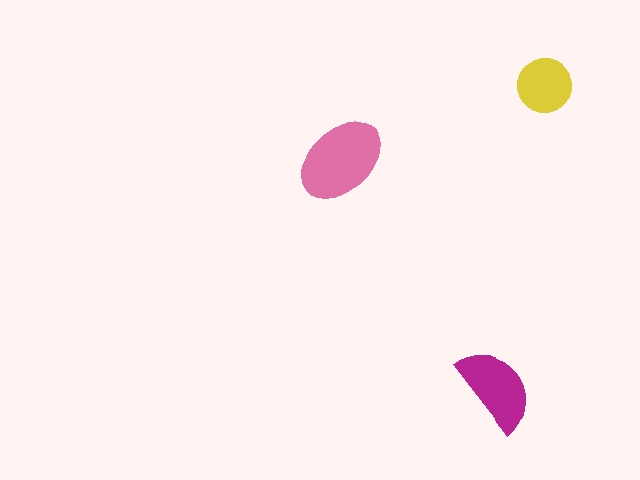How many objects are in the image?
There are 3 objects in the image.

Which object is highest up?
The yellow circle is topmost.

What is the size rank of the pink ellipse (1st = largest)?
1st.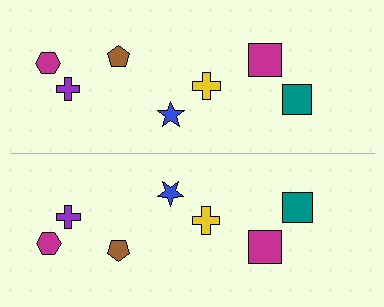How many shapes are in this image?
There are 14 shapes in this image.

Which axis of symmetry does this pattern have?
The pattern has a horizontal axis of symmetry running through the center of the image.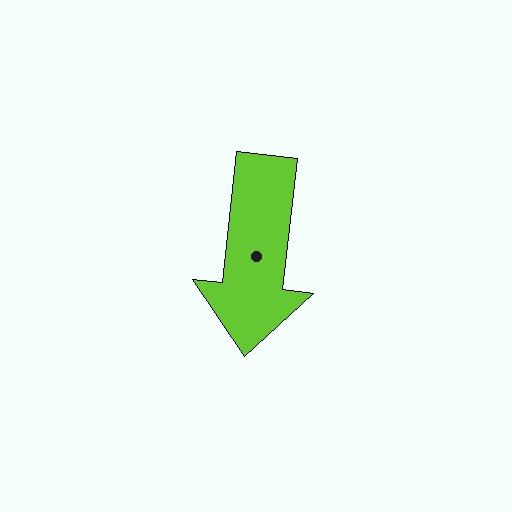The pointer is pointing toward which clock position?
Roughly 6 o'clock.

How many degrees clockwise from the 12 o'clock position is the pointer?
Approximately 186 degrees.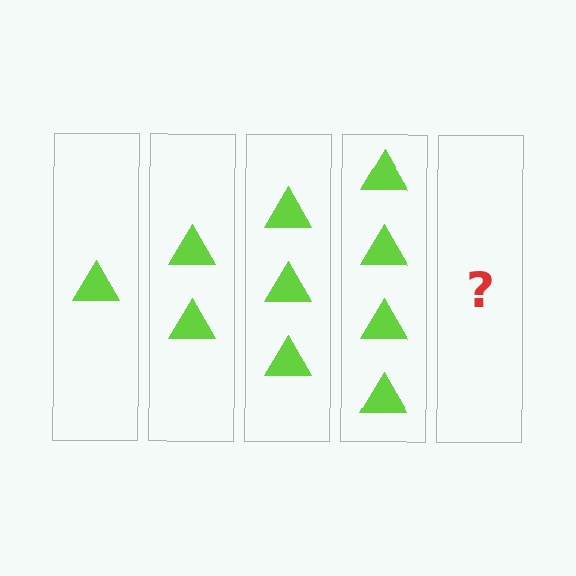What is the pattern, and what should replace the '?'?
The pattern is that each step adds one more triangle. The '?' should be 5 triangles.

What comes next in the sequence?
The next element should be 5 triangles.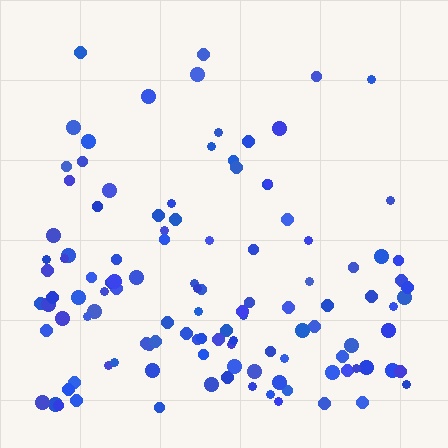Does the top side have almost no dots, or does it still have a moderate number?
Still a moderate number, just noticeably fewer than the bottom.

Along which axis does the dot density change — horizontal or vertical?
Vertical.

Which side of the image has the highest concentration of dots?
The bottom.